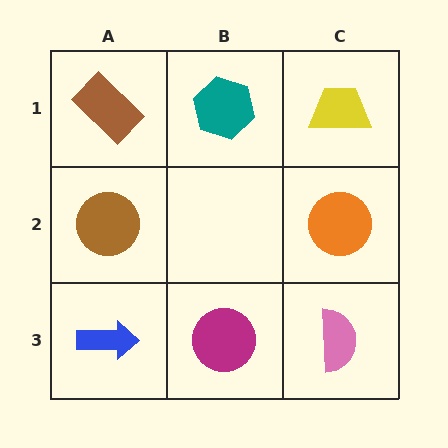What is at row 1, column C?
A yellow trapezoid.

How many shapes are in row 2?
2 shapes.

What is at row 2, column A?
A brown circle.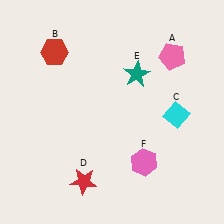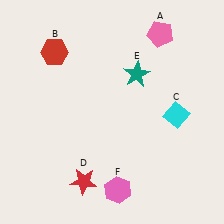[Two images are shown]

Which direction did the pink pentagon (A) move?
The pink pentagon (A) moved up.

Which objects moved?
The objects that moved are: the pink pentagon (A), the pink hexagon (F).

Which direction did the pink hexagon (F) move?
The pink hexagon (F) moved down.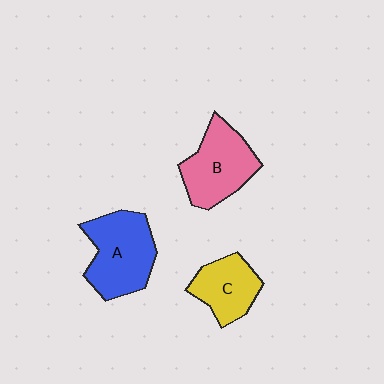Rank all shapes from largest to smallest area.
From largest to smallest: A (blue), B (pink), C (yellow).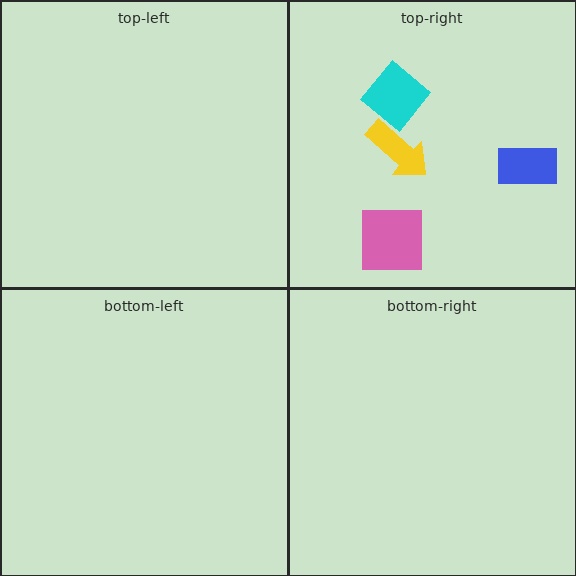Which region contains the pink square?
The top-right region.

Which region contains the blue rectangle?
The top-right region.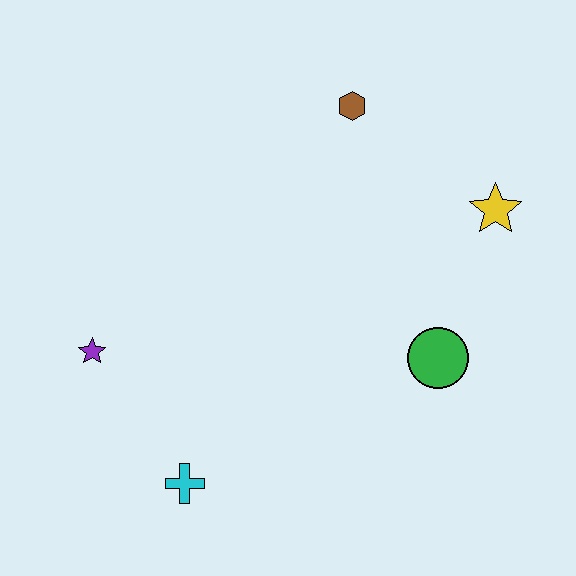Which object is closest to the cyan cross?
The purple star is closest to the cyan cross.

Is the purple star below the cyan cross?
No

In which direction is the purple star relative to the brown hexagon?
The purple star is to the left of the brown hexagon.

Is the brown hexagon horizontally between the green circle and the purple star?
Yes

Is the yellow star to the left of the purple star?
No